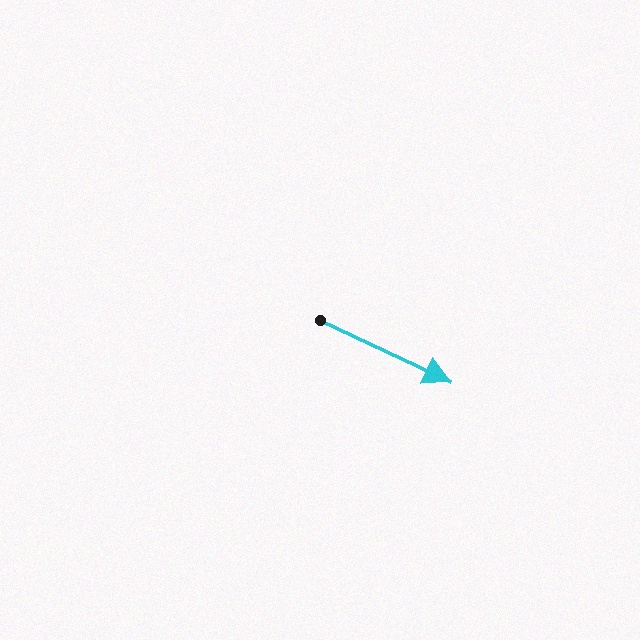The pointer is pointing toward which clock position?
Roughly 4 o'clock.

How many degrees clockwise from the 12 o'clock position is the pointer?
Approximately 115 degrees.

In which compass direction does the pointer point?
Southeast.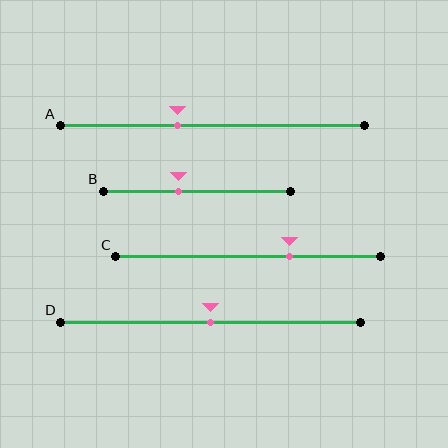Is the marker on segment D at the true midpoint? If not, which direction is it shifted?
Yes, the marker on segment D is at the true midpoint.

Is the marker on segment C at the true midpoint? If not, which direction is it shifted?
No, the marker on segment C is shifted to the right by about 15% of the segment length.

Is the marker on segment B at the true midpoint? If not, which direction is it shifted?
No, the marker on segment B is shifted to the left by about 10% of the segment length.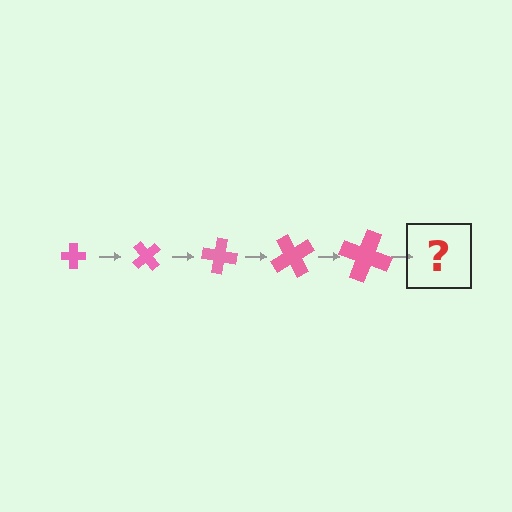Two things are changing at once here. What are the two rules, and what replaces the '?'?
The two rules are that the cross grows larger each step and it rotates 50 degrees each step. The '?' should be a cross, larger than the previous one and rotated 250 degrees from the start.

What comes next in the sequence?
The next element should be a cross, larger than the previous one and rotated 250 degrees from the start.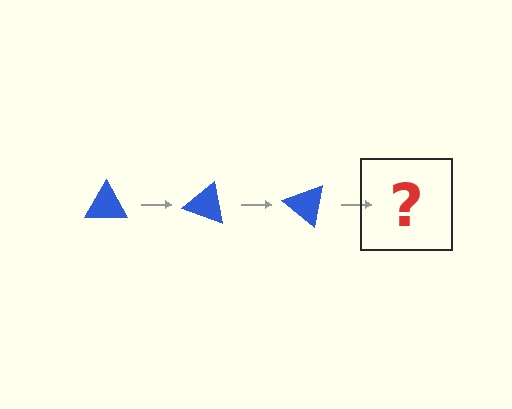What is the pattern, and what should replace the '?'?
The pattern is that the triangle rotates 20 degrees each step. The '?' should be a blue triangle rotated 60 degrees.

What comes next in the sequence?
The next element should be a blue triangle rotated 60 degrees.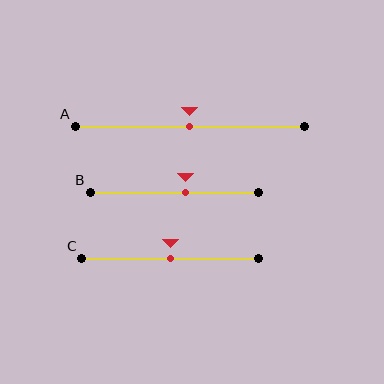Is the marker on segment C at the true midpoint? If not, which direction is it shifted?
Yes, the marker on segment C is at the true midpoint.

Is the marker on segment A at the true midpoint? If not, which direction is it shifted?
Yes, the marker on segment A is at the true midpoint.